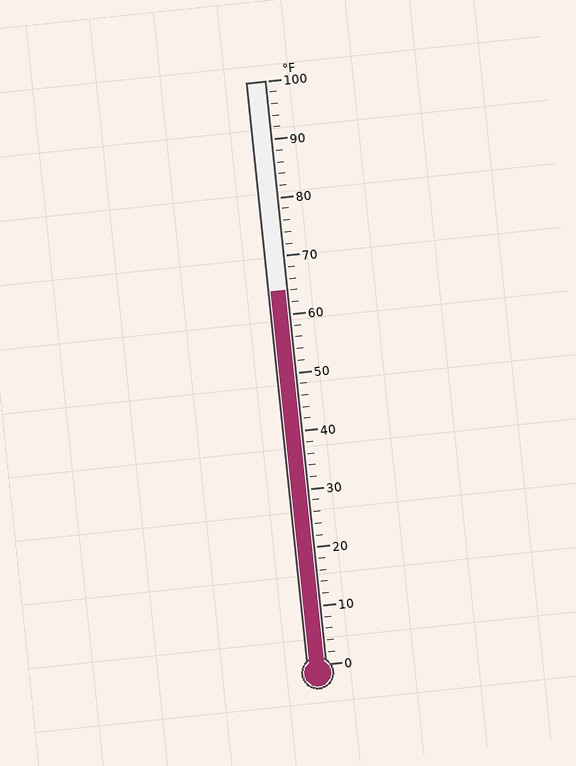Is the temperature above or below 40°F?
The temperature is above 40°F.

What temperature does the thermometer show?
The thermometer shows approximately 64°F.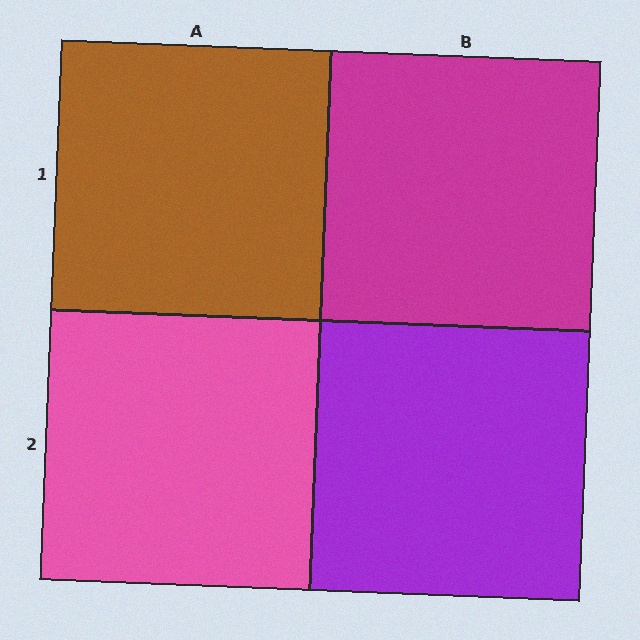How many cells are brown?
1 cell is brown.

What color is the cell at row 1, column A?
Brown.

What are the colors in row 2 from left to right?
Pink, purple.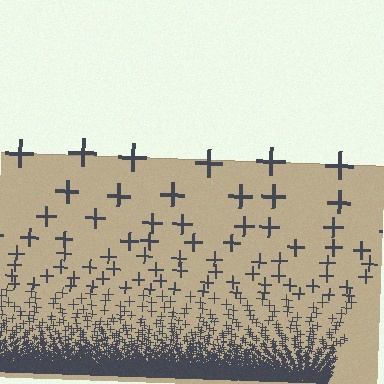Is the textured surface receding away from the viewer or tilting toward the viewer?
The surface appears to tilt toward the viewer. Texture elements get larger and sparser toward the top.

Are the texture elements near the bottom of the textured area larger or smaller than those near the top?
Smaller. The gradient is inverted — elements near the bottom are smaller and denser.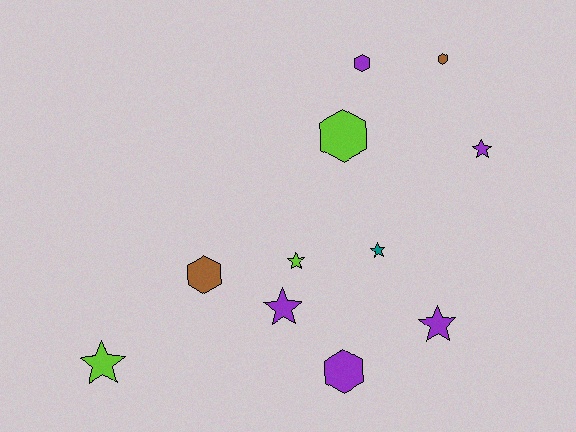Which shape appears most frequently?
Star, with 6 objects.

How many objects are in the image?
There are 11 objects.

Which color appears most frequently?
Purple, with 5 objects.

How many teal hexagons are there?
There are no teal hexagons.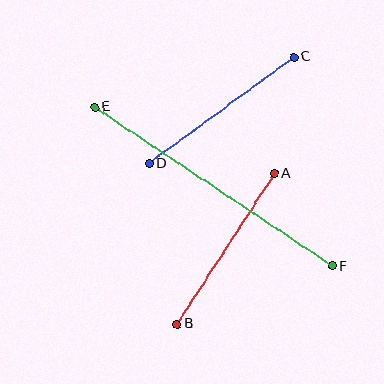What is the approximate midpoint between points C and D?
The midpoint is at approximately (221, 110) pixels.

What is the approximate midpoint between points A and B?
The midpoint is at approximately (226, 249) pixels.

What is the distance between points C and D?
The distance is approximately 180 pixels.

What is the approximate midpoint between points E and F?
The midpoint is at approximately (213, 187) pixels.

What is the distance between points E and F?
The distance is approximately 286 pixels.